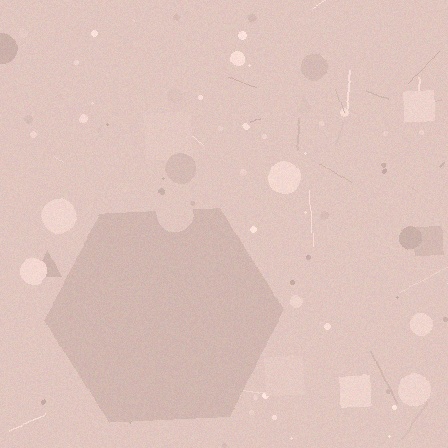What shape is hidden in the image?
A hexagon is hidden in the image.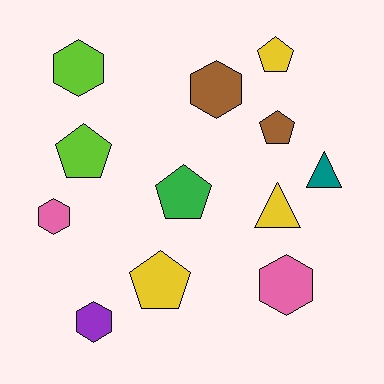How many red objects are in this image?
There are no red objects.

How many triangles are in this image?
There are 2 triangles.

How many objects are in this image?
There are 12 objects.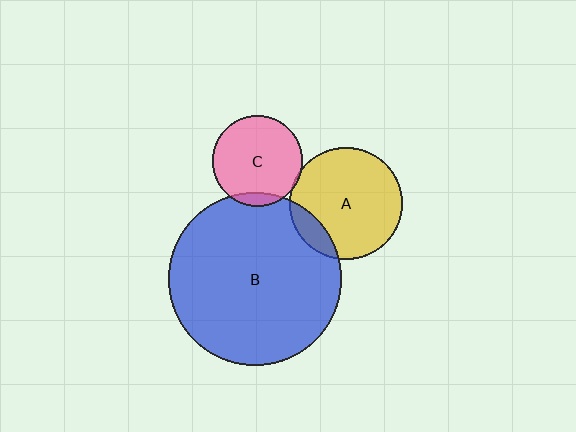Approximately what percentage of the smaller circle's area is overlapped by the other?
Approximately 15%.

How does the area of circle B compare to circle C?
Approximately 3.6 times.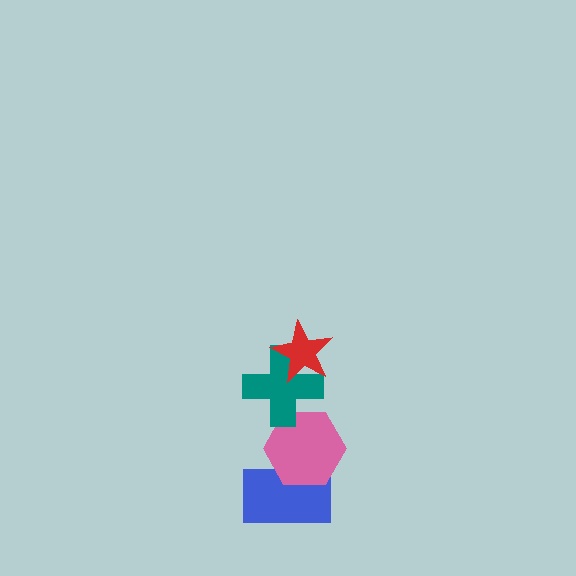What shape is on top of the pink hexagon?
The teal cross is on top of the pink hexagon.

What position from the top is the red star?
The red star is 1st from the top.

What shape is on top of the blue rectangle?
The pink hexagon is on top of the blue rectangle.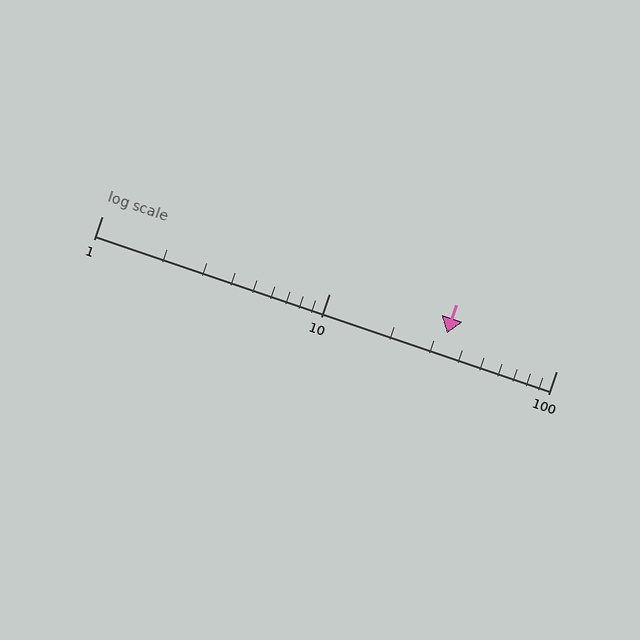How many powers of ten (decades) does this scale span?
The scale spans 2 decades, from 1 to 100.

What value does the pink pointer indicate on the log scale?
The pointer indicates approximately 33.